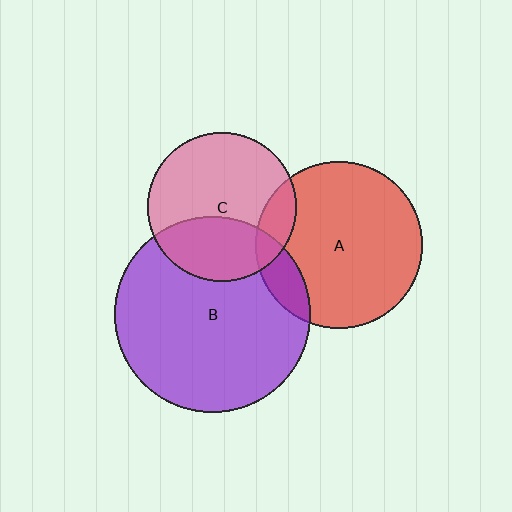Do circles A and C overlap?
Yes.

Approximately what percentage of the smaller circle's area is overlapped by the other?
Approximately 15%.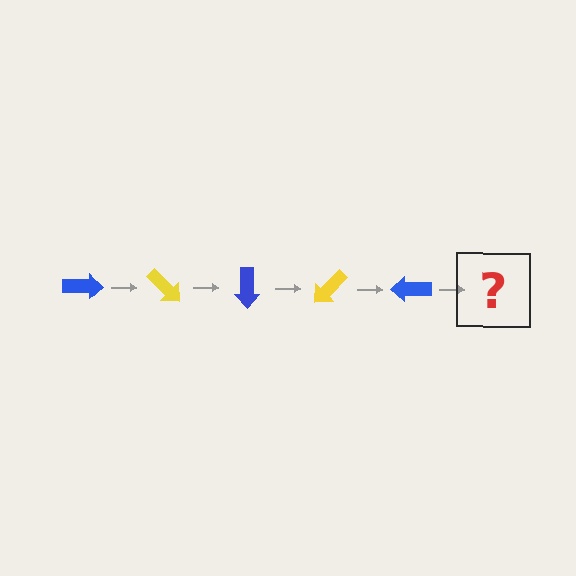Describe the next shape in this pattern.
It should be a yellow arrow, rotated 225 degrees from the start.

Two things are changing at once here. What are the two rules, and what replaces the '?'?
The two rules are that it rotates 45 degrees each step and the color cycles through blue and yellow. The '?' should be a yellow arrow, rotated 225 degrees from the start.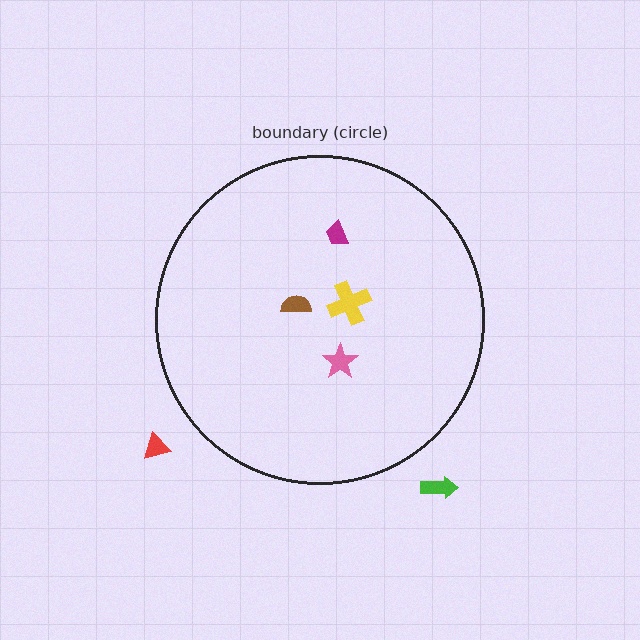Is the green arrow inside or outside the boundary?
Outside.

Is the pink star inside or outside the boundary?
Inside.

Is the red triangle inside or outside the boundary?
Outside.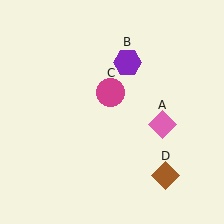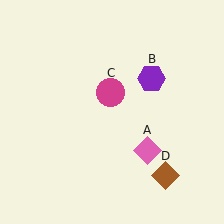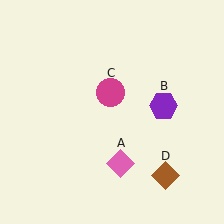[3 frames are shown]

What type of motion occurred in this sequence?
The pink diamond (object A), purple hexagon (object B) rotated clockwise around the center of the scene.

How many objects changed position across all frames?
2 objects changed position: pink diamond (object A), purple hexagon (object B).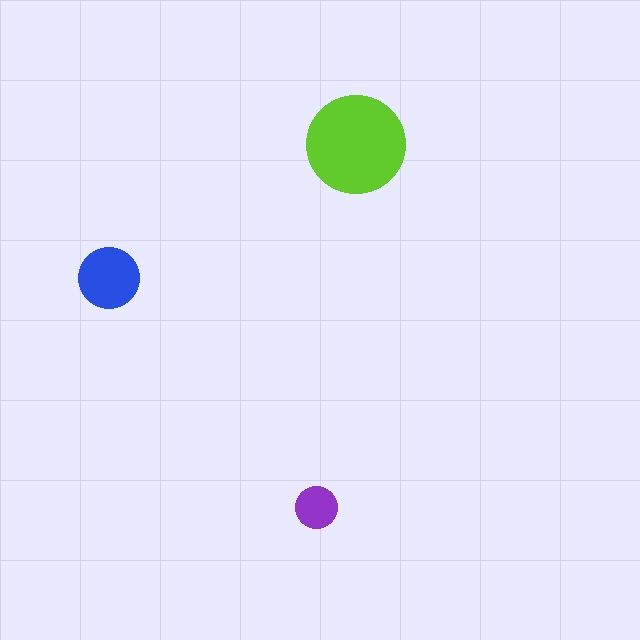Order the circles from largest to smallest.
the lime one, the blue one, the purple one.